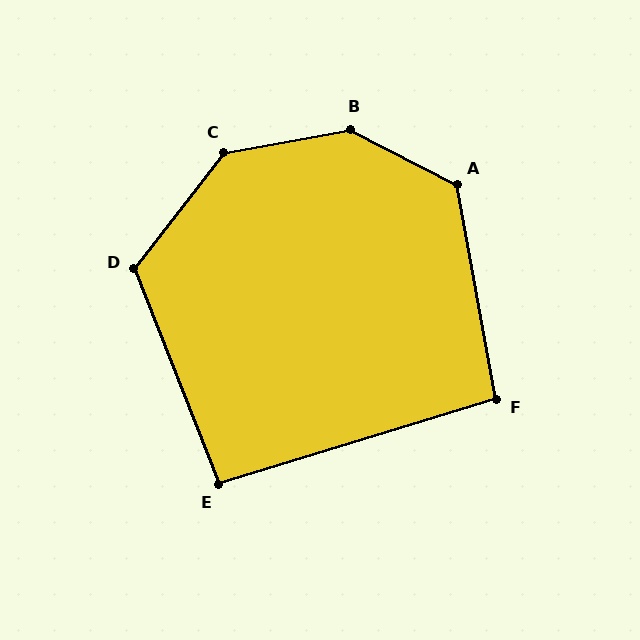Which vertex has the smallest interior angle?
E, at approximately 94 degrees.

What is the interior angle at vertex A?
Approximately 127 degrees (obtuse).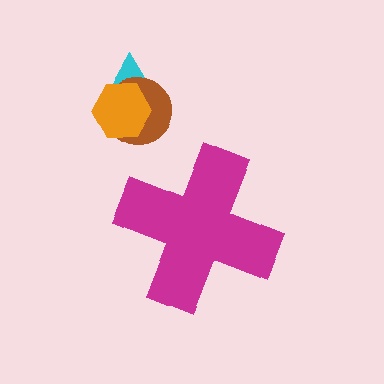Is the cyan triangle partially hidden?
No, the cyan triangle is fully visible.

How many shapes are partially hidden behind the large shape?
0 shapes are partially hidden.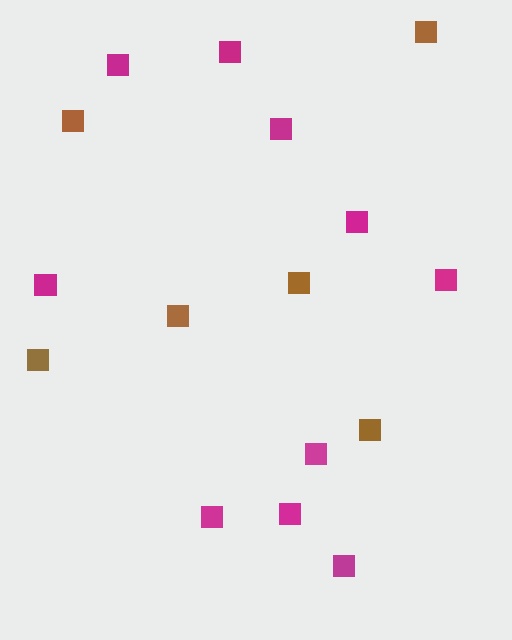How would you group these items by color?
There are 2 groups: one group of magenta squares (10) and one group of brown squares (6).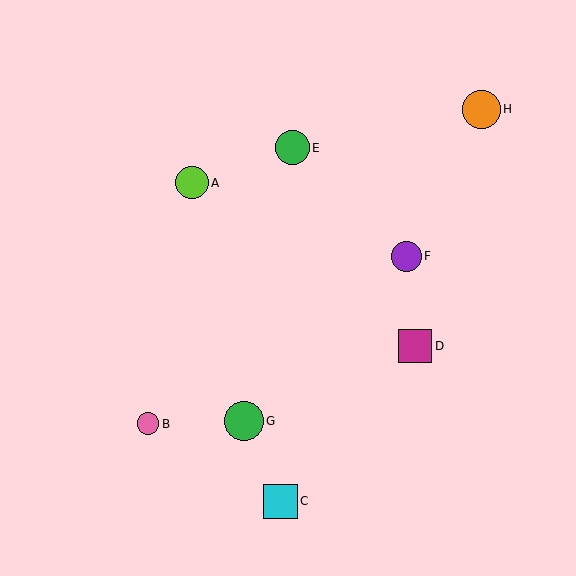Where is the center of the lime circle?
The center of the lime circle is at (192, 183).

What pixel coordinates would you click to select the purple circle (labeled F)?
Click at (406, 256) to select the purple circle F.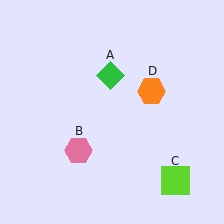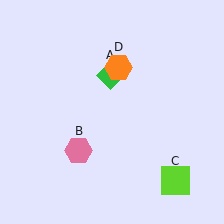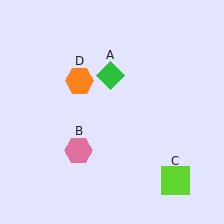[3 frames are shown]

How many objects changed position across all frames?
1 object changed position: orange hexagon (object D).